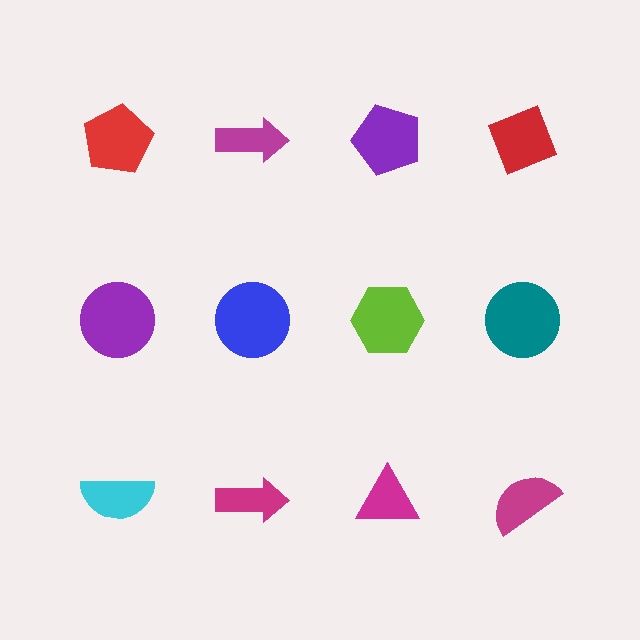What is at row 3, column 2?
A magenta arrow.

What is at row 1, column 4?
A red diamond.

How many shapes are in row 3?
4 shapes.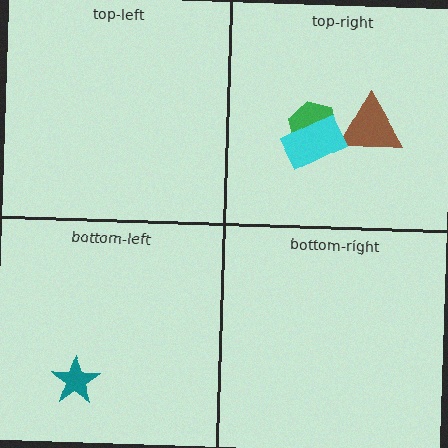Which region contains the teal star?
The bottom-left region.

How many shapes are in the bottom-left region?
1.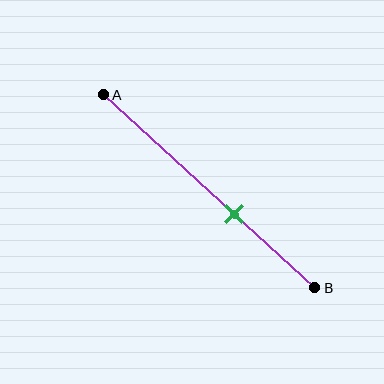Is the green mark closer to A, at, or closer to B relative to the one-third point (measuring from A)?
The green mark is closer to point B than the one-third point of segment AB.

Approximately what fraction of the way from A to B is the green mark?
The green mark is approximately 60% of the way from A to B.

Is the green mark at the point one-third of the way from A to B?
No, the mark is at about 60% from A, not at the 33% one-third point.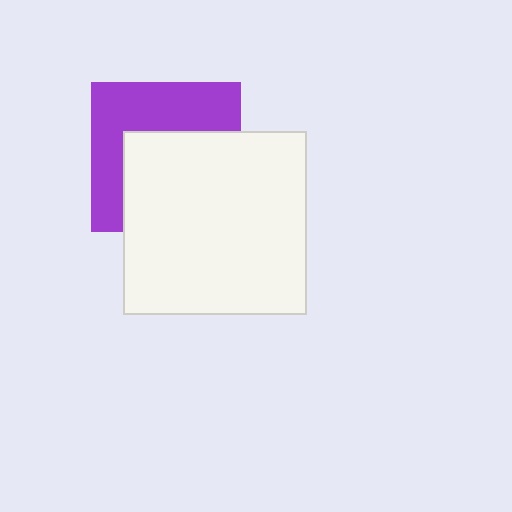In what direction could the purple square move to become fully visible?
The purple square could move up. That would shift it out from behind the white square entirely.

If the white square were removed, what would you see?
You would see the complete purple square.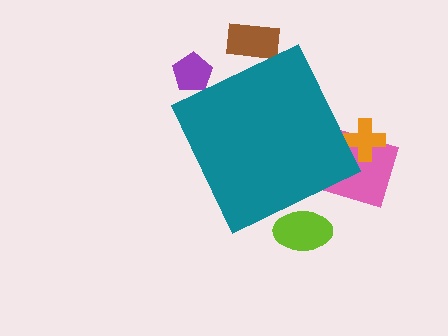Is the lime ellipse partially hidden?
Yes, the lime ellipse is partially hidden behind the teal diamond.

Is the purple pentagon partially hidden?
Yes, the purple pentagon is partially hidden behind the teal diamond.